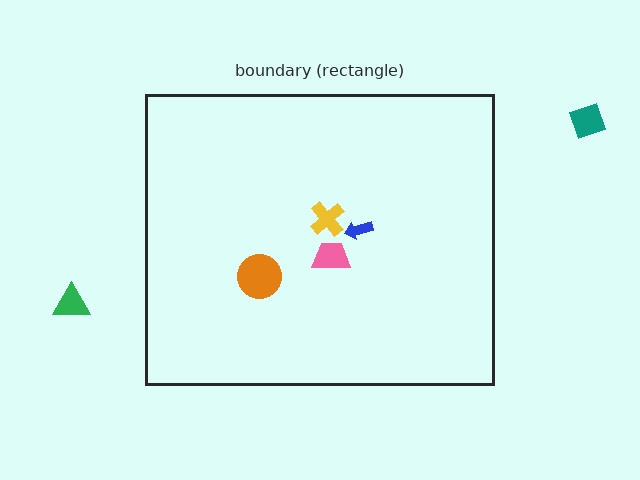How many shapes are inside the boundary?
4 inside, 2 outside.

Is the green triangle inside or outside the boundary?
Outside.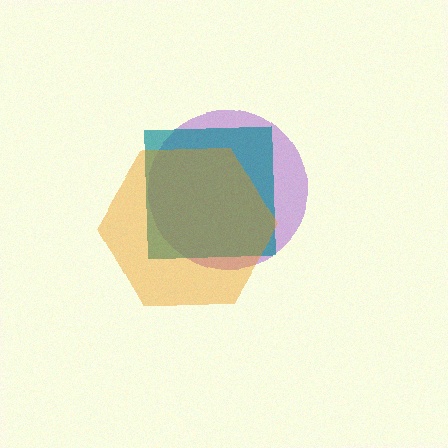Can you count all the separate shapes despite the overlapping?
Yes, there are 3 separate shapes.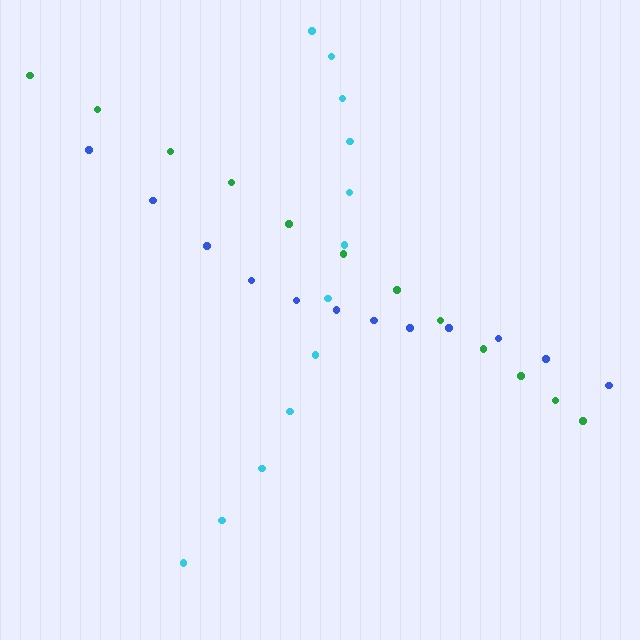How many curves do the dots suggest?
There are 3 distinct paths.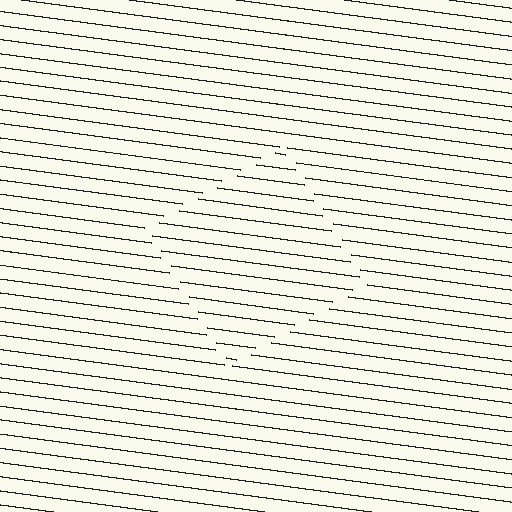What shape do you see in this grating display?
An illusory square. The interior of the shape contains the same grating, shifted by half a period — the contour is defined by the phase discontinuity where line-ends from the inner and outer gratings abut.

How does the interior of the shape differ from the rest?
The interior of the shape contains the same grating, shifted by half a period — the contour is defined by the phase discontinuity where line-ends from the inner and outer gratings abut.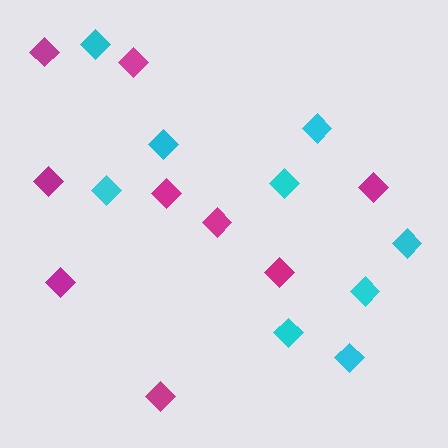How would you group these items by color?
There are 2 groups: one group of cyan diamonds (9) and one group of magenta diamonds (9).